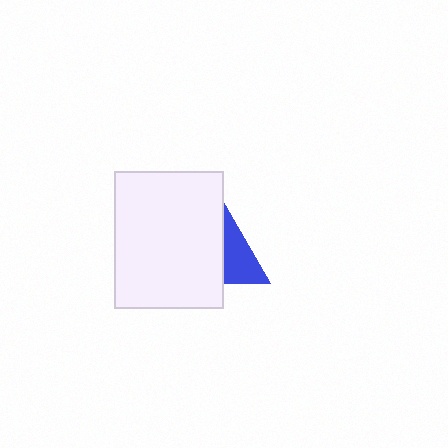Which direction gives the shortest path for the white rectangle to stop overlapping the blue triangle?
Moving left gives the shortest separation.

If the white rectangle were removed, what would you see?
You would see the complete blue triangle.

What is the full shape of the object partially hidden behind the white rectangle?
The partially hidden object is a blue triangle.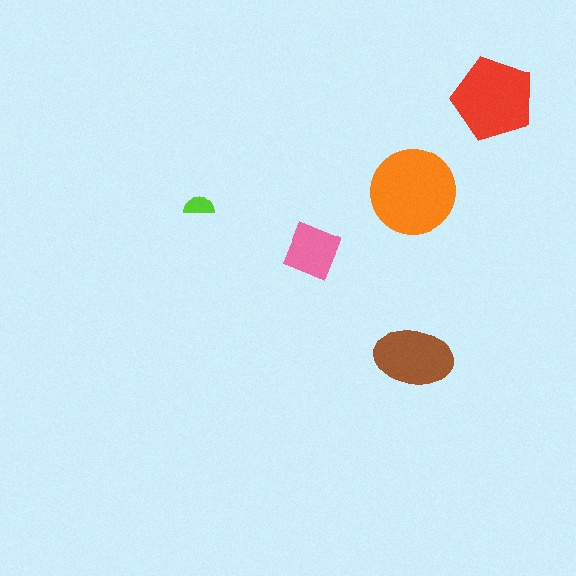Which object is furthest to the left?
The lime semicircle is leftmost.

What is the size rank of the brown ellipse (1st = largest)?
3rd.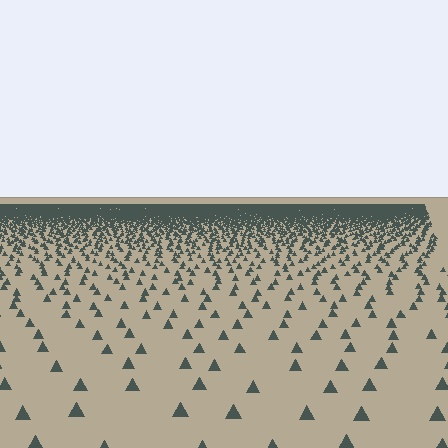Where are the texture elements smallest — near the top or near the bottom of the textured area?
Near the top.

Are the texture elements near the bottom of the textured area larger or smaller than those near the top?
Larger. Near the bottom, elements are closer to the viewer and appear at a bigger on-screen size.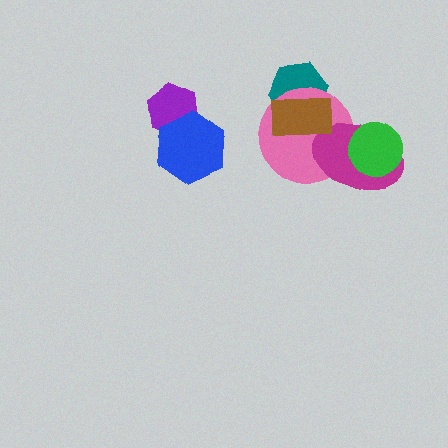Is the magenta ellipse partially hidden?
Yes, it is partially covered by another shape.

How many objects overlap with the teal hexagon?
2 objects overlap with the teal hexagon.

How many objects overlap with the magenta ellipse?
3 objects overlap with the magenta ellipse.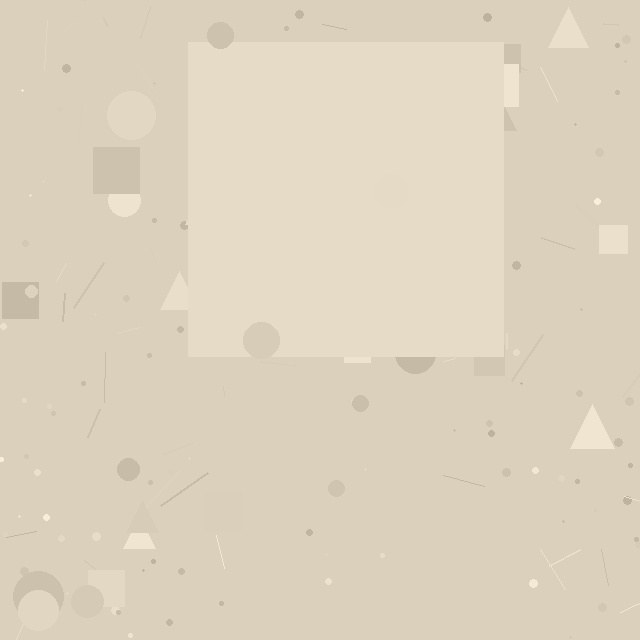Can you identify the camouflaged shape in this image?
The camouflaged shape is a square.